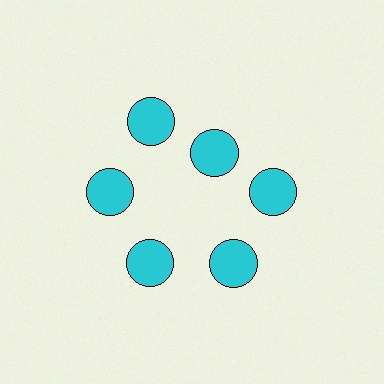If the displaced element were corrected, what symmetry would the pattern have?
It would have 6-fold rotational symmetry — the pattern would map onto itself every 60 degrees.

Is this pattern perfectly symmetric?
No. The 6 cyan circles are arranged in a ring, but one element near the 1 o'clock position is pulled inward toward the center, breaking the 6-fold rotational symmetry.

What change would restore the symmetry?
The symmetry would be restored by moving it outward, back onto the ring so that all 6 circles sit at equal angles and equal distance from the center.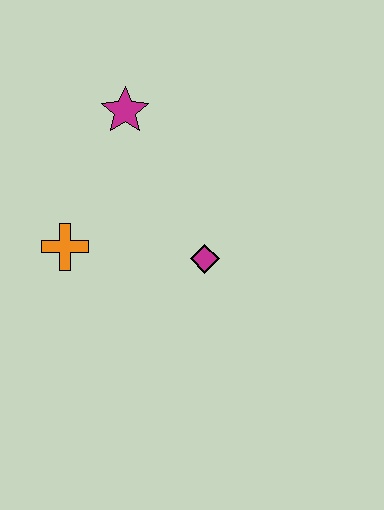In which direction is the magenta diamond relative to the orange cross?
The magenta diamond is to the right of the orange cross.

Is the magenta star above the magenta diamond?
Yes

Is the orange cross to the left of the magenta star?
Yes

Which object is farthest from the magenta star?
The magenta diamond is farthest from the magenta star.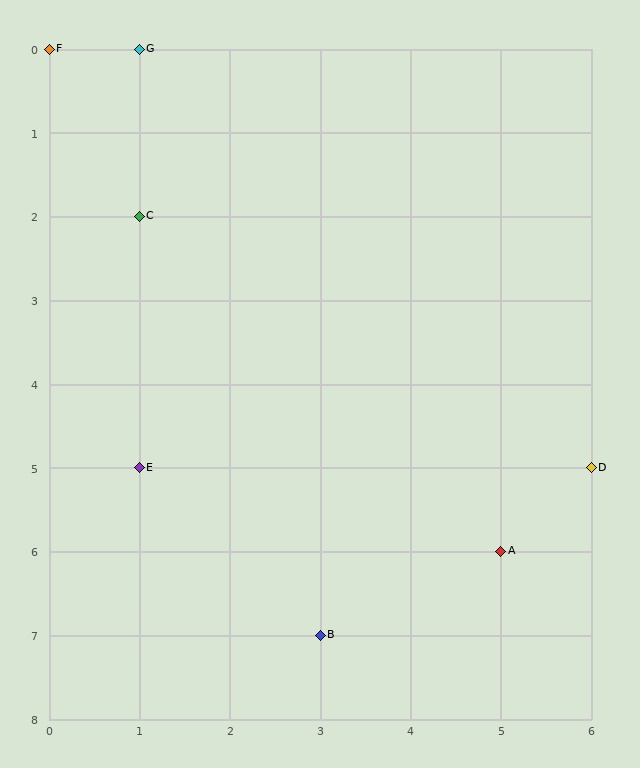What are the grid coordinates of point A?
Point A is at grid coordinates (5, 6).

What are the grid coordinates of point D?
Point D is at grid coordinates (6, 5).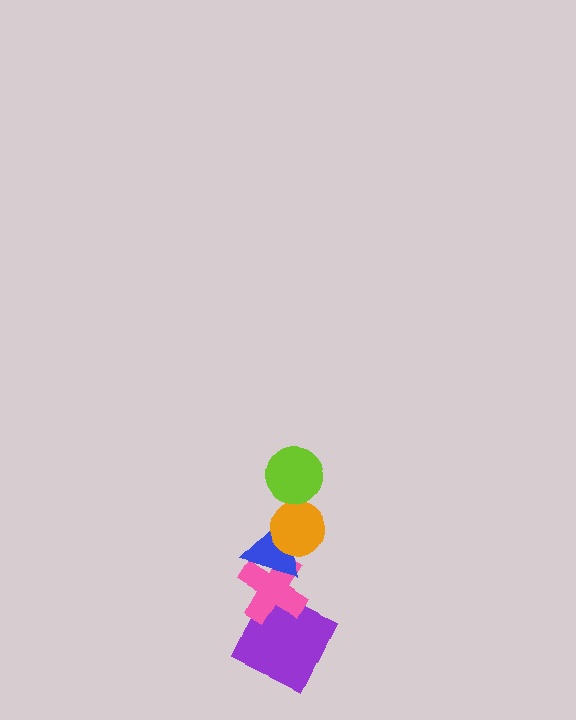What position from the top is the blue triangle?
The blue triangle is 3rd from the top.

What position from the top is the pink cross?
The pink cross is 4th from the top.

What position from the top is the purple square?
The purple square is 5th from the top.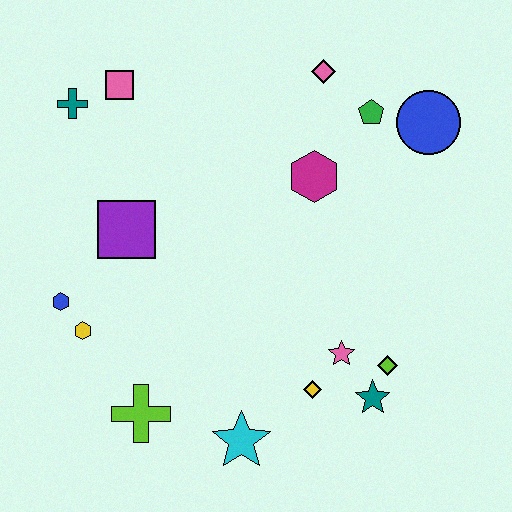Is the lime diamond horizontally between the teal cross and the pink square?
No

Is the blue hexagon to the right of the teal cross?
No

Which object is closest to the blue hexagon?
The yellow hexagon is closest to the blue hexagon.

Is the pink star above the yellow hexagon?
No